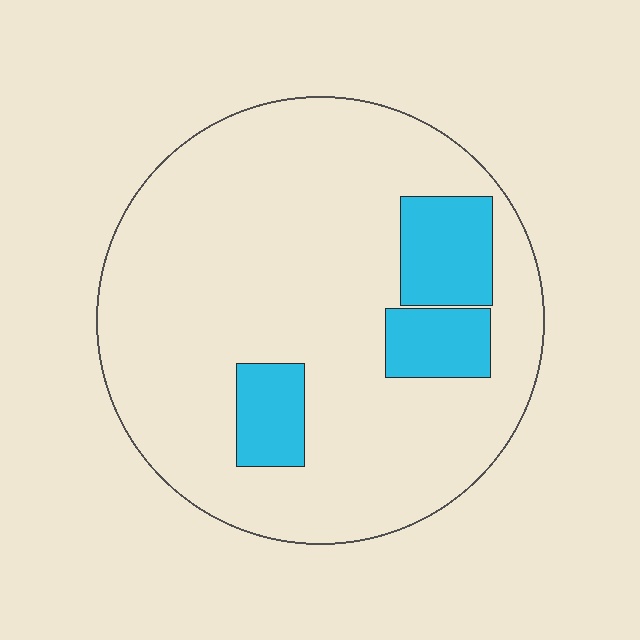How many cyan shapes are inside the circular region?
3.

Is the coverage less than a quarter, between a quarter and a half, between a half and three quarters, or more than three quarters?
Less than a quarter.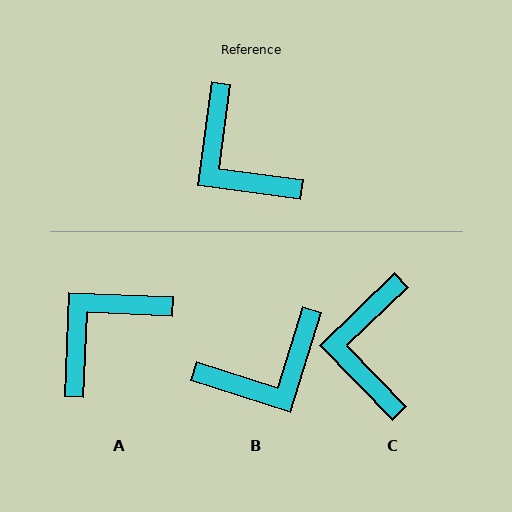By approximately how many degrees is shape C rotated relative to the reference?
Approximately 38 degrees clockwise.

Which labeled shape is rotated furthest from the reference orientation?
A, about 85 degrees away.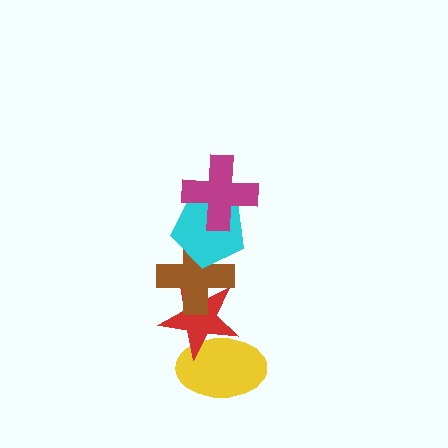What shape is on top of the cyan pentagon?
The magenta cross is on top of the cyan pentagon.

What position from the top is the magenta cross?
The magenta cross is 1st from the top.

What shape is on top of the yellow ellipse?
The red star is on top of the yellow ellipse.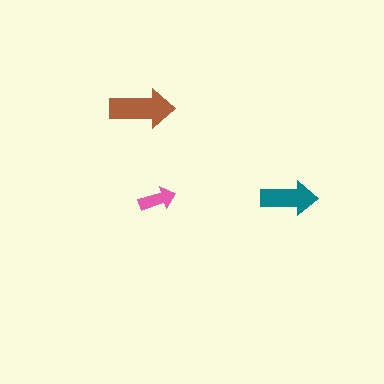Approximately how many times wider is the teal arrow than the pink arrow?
About 1.5 times wider.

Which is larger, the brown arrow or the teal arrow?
The brown one.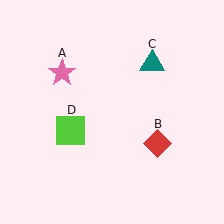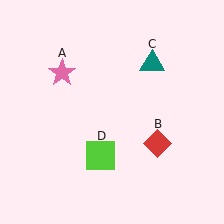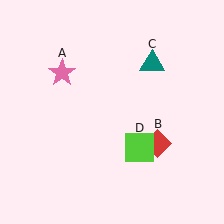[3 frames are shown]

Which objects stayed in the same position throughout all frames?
Pink star (object A) and red diamond (object B) and teal triangle (object C) remained stationary.